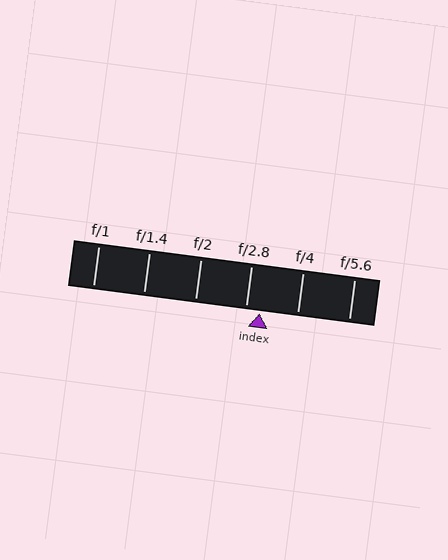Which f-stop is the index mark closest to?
The index mark is closest to f/2.8.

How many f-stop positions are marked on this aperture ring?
There are 6 f-stop positions marked.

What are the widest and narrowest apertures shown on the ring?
The widest aperture shown is f/1 and the narrowest is f/5.6.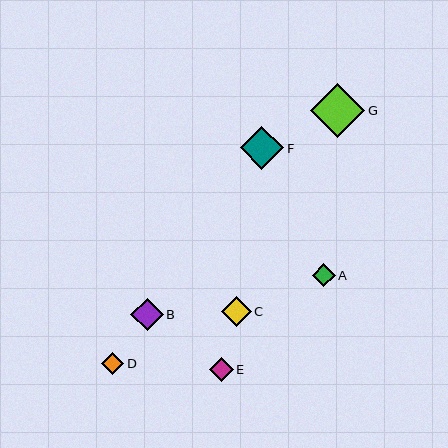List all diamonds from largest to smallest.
From largest to smallest: G, F, B, C, E, A, D.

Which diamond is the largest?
Diamond G is the largest with a size of approximately 54 pixels.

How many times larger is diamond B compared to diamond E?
Diamond B is approximately 1.4 times the size of diamond E.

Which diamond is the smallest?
Diamond D is the smallest with a size of approximately 22 pixels.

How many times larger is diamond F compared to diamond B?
Diamond F is approximately 1.3 times the size of diamond B.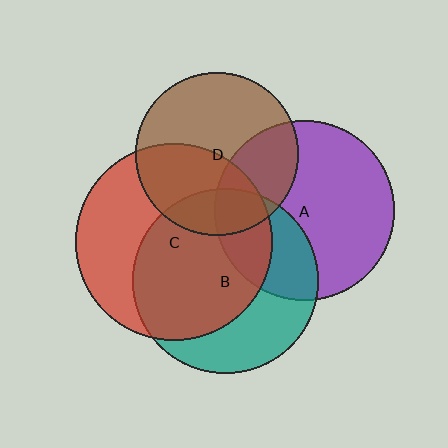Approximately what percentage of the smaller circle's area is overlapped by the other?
Approximately 30%.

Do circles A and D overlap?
Yes.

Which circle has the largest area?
Circle C (red).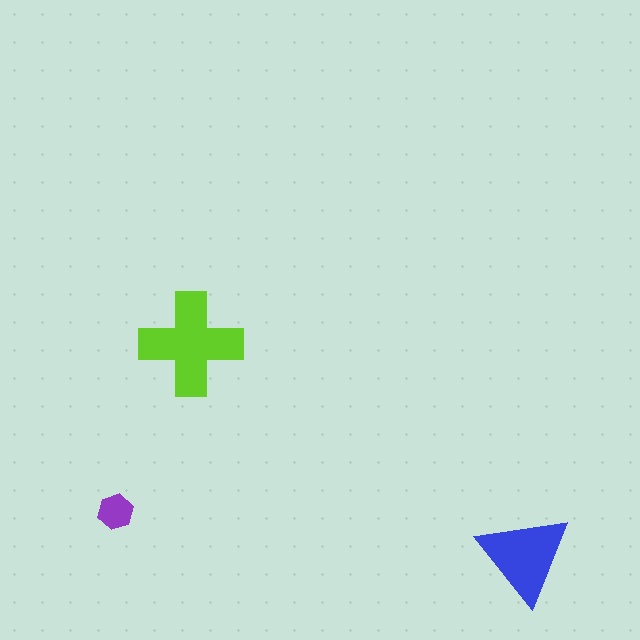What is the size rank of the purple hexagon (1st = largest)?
3rd.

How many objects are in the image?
There are 3 objects in the image.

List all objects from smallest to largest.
The purple hexagon, the blue triangle, the lime cross.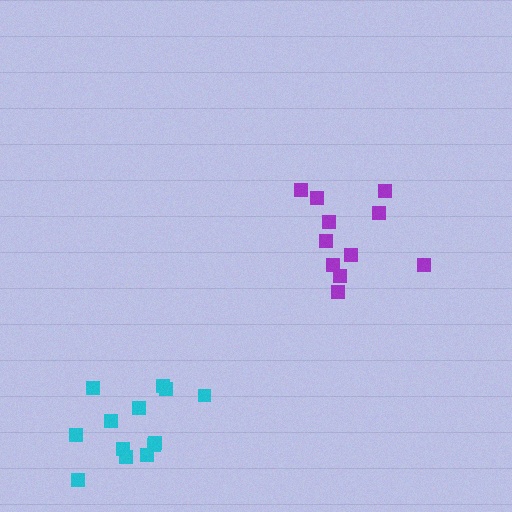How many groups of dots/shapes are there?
There are 2 groups.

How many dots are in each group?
Group 1: 11 dots, Group 2: 13 dots (24 total).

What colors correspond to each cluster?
The clusters are colored: purple, cyan.